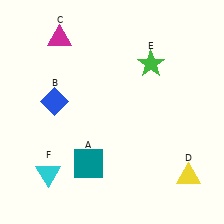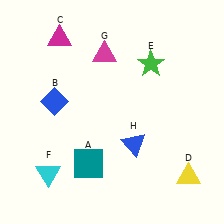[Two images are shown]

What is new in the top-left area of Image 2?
A magenta triangle (G) was added in the top-left area of Image 2.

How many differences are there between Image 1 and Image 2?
There are 2 differences between the two images.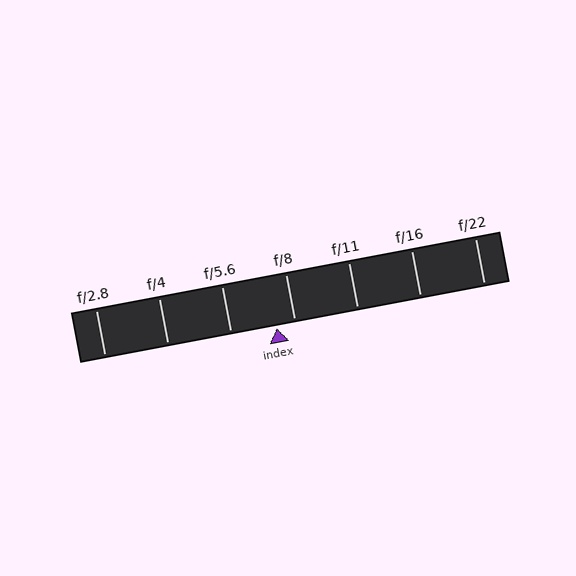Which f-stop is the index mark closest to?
The index mark is closest to f/8.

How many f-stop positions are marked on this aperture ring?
There are 7 f-stop positions marked.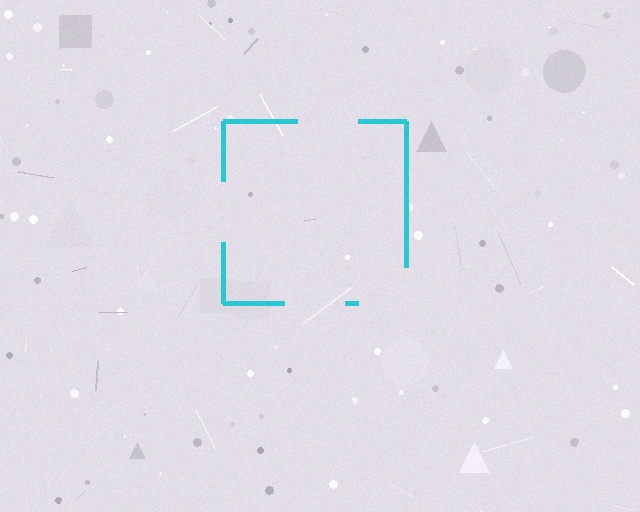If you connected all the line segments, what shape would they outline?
They would outline a square.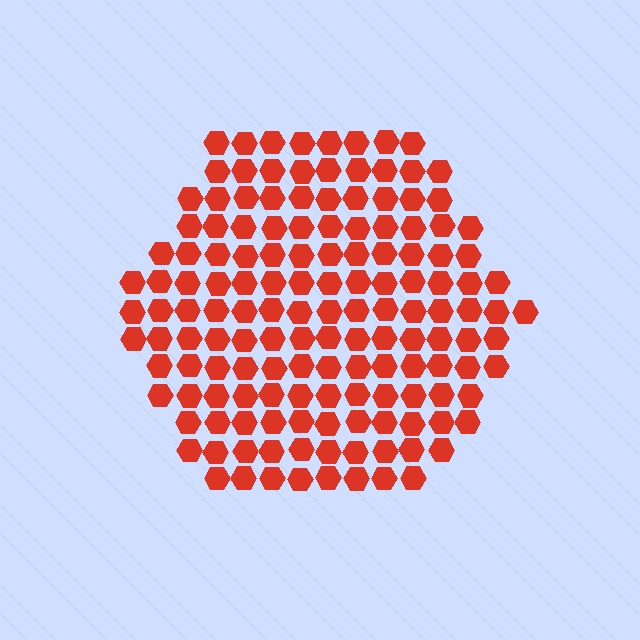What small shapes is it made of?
It is made of small hexagons.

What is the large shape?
The large shape is a hexagon.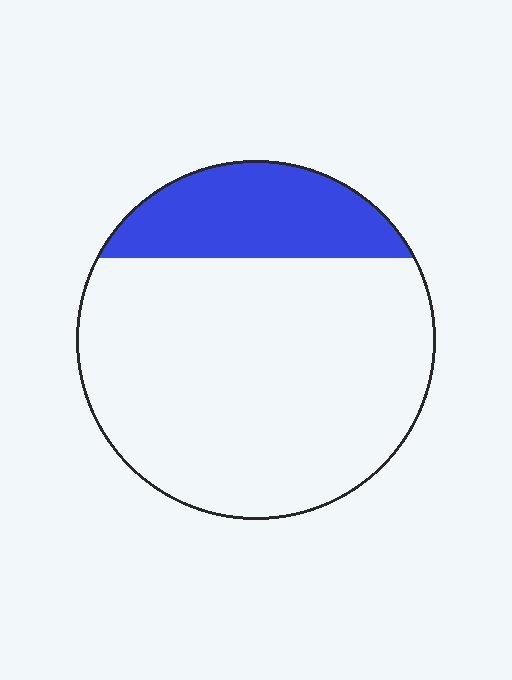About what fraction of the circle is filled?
About one fifth (1/5).